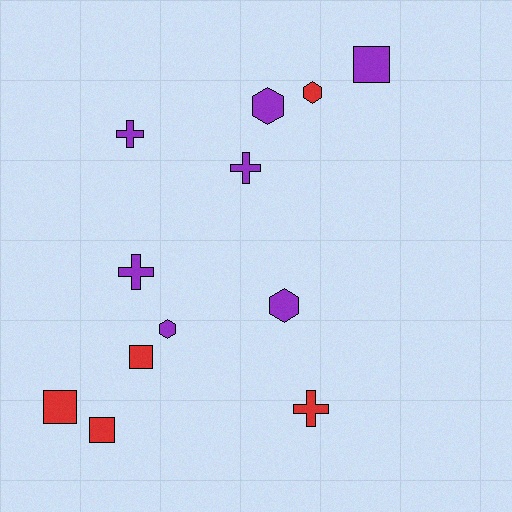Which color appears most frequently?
Purple, with 7 objects.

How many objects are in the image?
There are 12 objects.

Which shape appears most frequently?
Hexagon, with 4 objects.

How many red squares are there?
There are 3 red squares.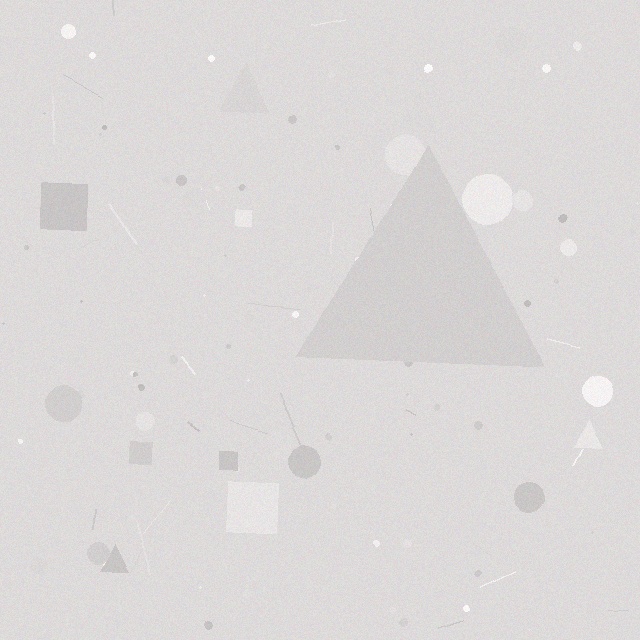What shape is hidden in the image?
A triangle is hidden in the image.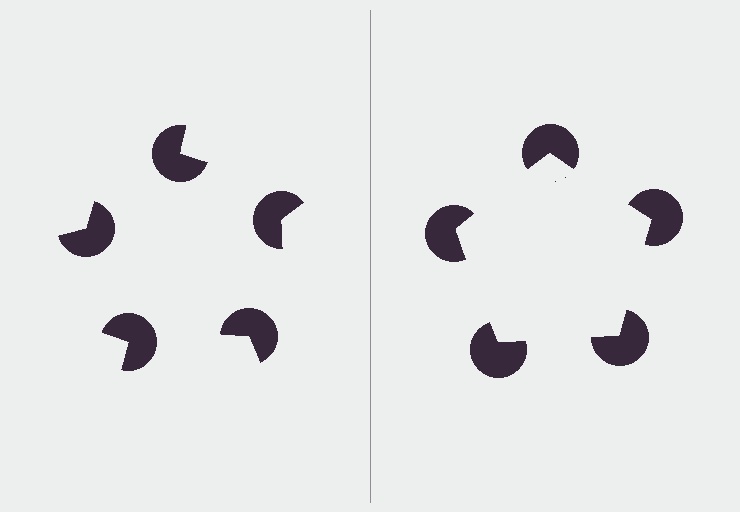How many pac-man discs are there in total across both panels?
10 — 5 on each side.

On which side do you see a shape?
An illusory pentagon appears on the right side. On the left side the wedge cuts are rotated, so no coherent shape forms.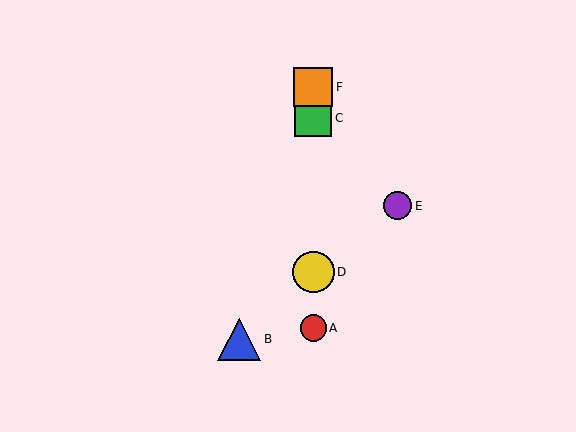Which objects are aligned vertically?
Objects A, C, D, F are aligned vertically.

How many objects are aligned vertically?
4 objects (A, C, D, F) are aligned vertically.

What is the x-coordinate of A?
Object A is at x≈313.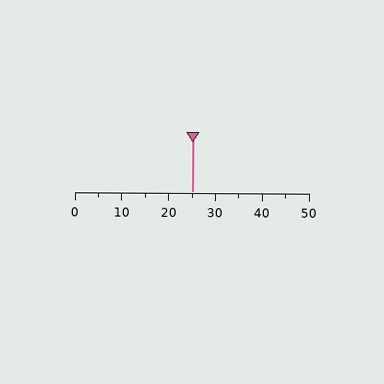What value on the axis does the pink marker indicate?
The marker indicates approximately 25.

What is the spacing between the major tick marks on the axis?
The major ticks are spaced 10 apart.